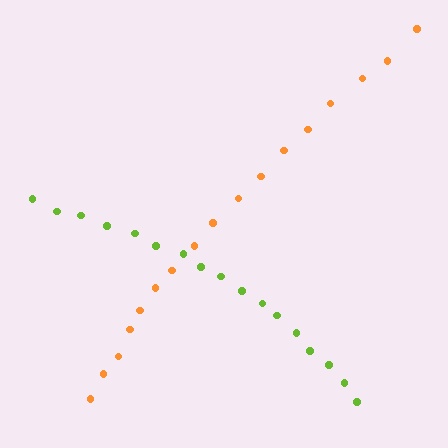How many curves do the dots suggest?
There are 2 distinct paths.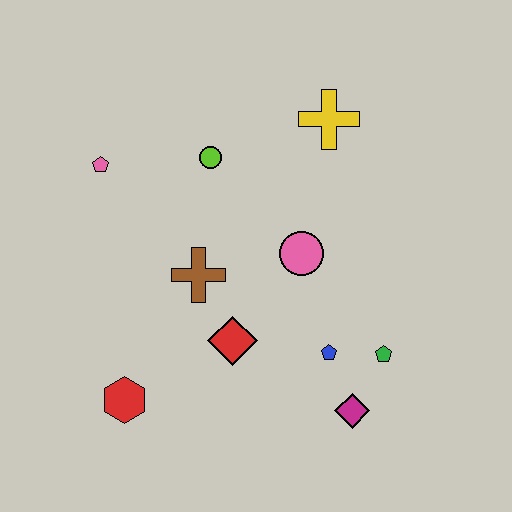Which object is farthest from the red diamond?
The yellow cross is farthest from the red diamond.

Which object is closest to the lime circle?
The pink pentagon is closest to the lime circle.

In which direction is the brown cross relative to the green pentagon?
The brown cross is to the left of the green pentagon.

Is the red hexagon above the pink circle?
No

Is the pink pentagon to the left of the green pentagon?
Yes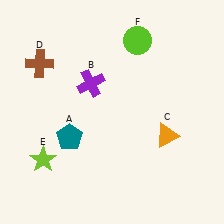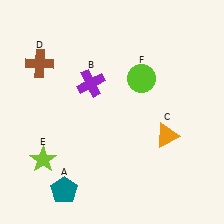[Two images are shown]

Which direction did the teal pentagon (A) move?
The teal pentagon (A) moved down.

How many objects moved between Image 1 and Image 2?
2 objects moved between the two images.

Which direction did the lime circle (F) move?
The lime circle (F) moved down.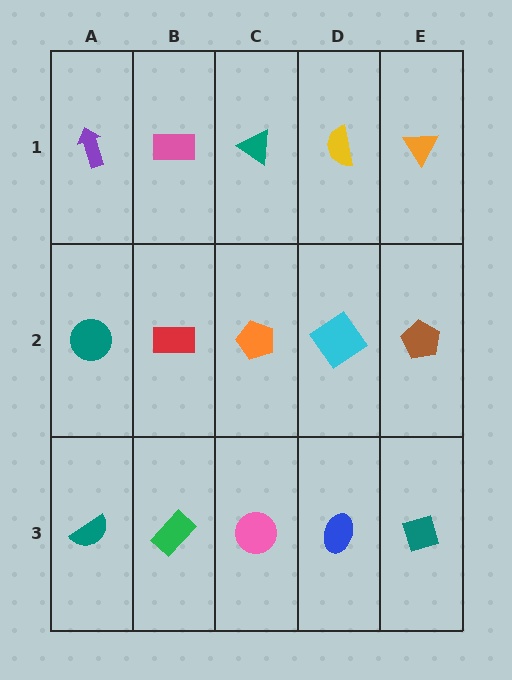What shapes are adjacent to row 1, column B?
A red rectangle (row 2, column B), a purple arrow (row 1, column A), a teal triangle (row 1, column C).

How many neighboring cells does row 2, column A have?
3.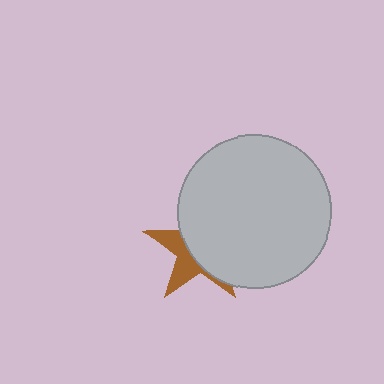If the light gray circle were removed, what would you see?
You would see the complete brown star.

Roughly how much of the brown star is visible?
A small part of it is visible (roughly 37%).